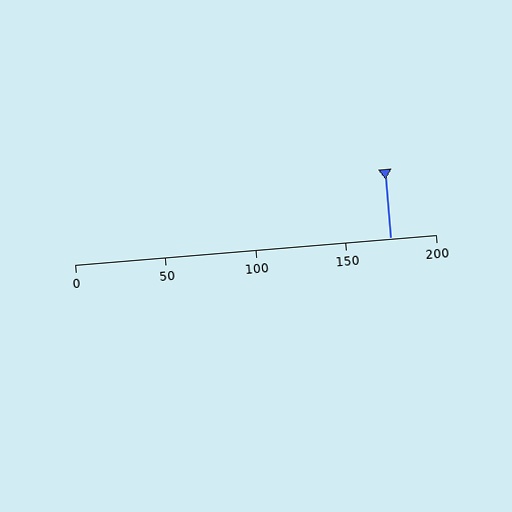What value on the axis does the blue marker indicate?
The marker indicates approximately 175.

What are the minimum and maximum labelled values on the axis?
The axis runs from 0 to 200.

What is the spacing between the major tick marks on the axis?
The major ticks are spaced 50 apart.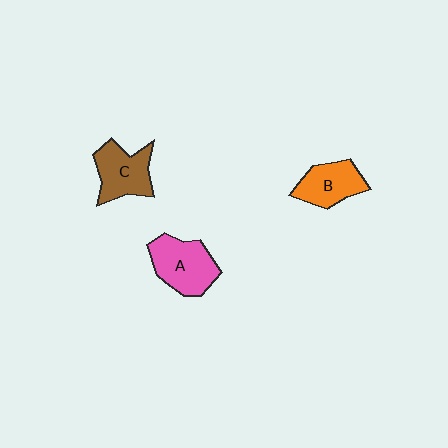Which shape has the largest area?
Shape A (pink).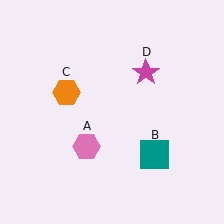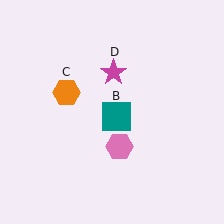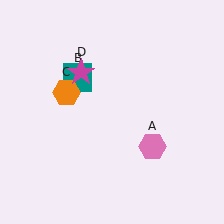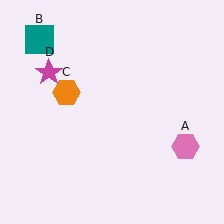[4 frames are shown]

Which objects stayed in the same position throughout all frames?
Orange hexagon (object C) remained stationary.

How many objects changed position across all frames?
3 objects changed position: pink hexagon (object A), teal square (object B), magenta star (object D).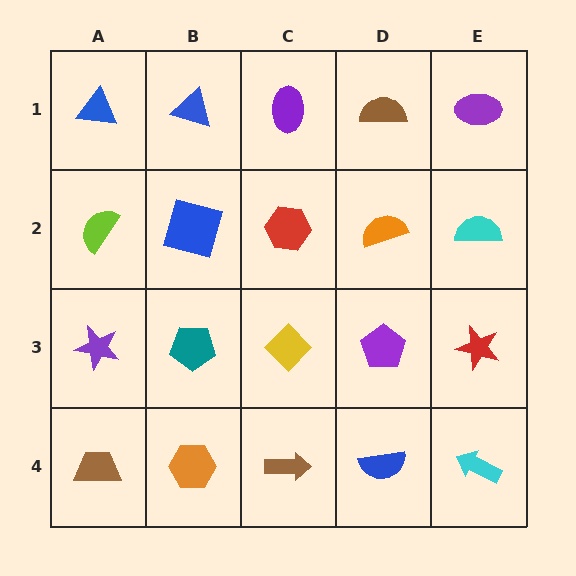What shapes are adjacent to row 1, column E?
A cyan semicircle (row 2, column E), a brown semicircle (row 1, column D).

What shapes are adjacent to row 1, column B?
A blue square (row 2, column B), a blue triangle (row 1, column A), a purple ellipse (row 1, column C).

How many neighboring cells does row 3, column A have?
3.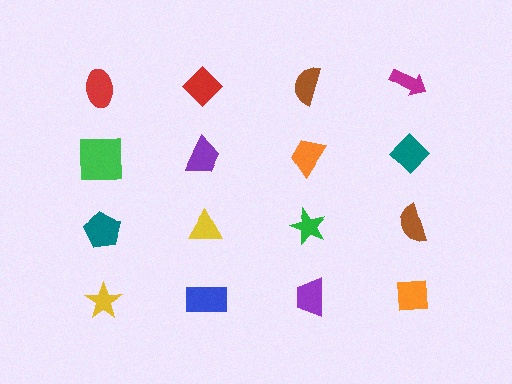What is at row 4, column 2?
A blue rectangle.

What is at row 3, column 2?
A yellow triangle.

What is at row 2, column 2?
A purple trapezoid.